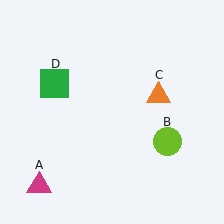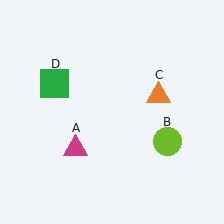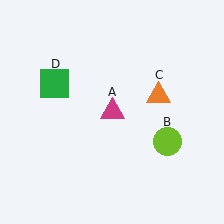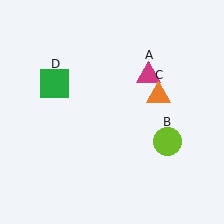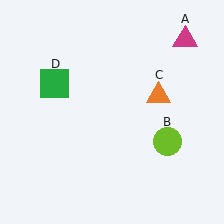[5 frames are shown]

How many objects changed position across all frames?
1 object changed position: magenta triangle (object A).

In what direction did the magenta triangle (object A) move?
The magenta triangle (object A) moved up and to the right.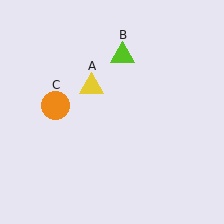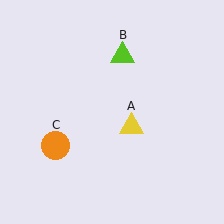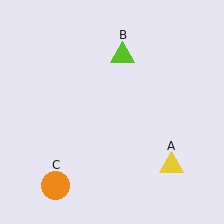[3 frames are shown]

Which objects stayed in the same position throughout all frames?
Lime triangle (object B) remained stationary.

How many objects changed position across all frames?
2 objects changed position: yellow triangle (object A), orange circle (object C).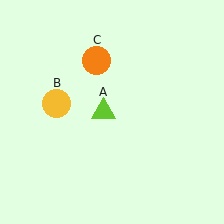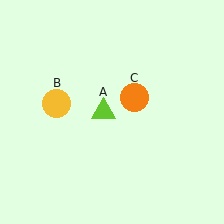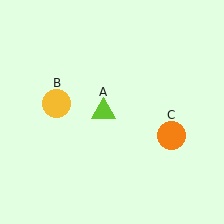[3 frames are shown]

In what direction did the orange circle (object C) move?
The orange circle (object C) moved down and to the right.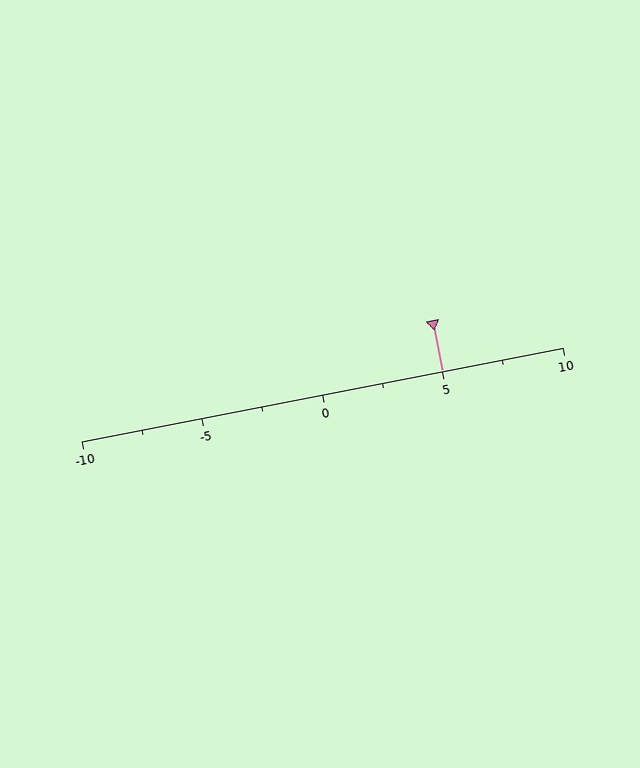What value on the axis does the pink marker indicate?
The marker indicates approximately 5.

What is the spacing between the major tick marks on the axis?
The major ticks are spaced 5 apart.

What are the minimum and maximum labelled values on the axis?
The axis runs from -10 to 10.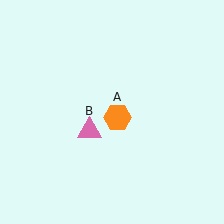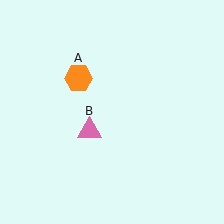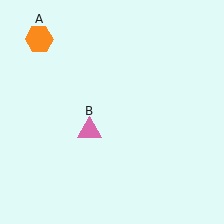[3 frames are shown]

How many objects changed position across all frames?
1 object changed position: orange hexagon (object A).